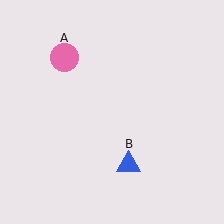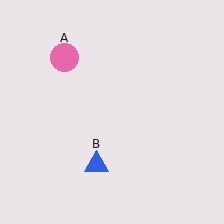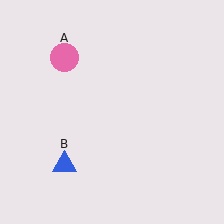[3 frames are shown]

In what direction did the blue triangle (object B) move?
The blue triangle (object B) moved left.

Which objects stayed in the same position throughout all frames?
Pink circle (object A) remained stationary.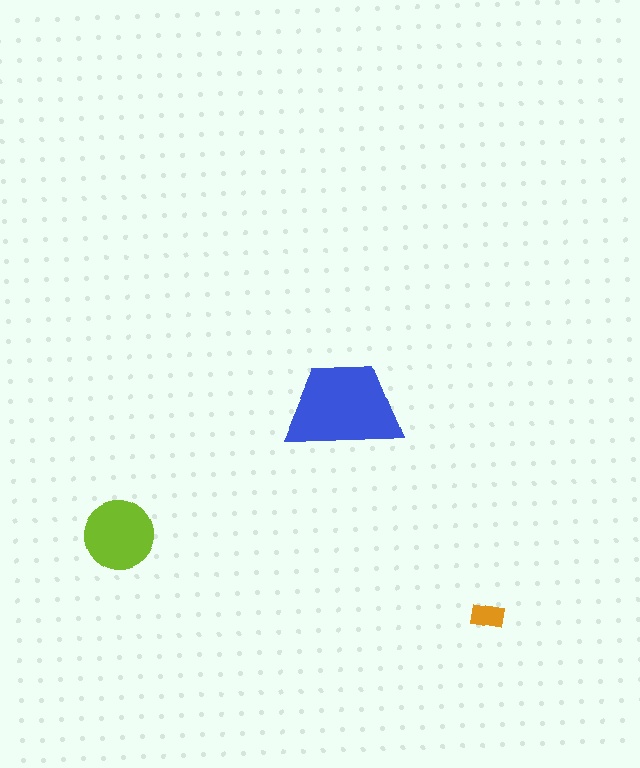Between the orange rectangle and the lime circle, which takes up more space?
The lime circle.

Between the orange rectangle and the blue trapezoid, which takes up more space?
The blue trapezoid.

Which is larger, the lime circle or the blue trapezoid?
The blue trapezoid.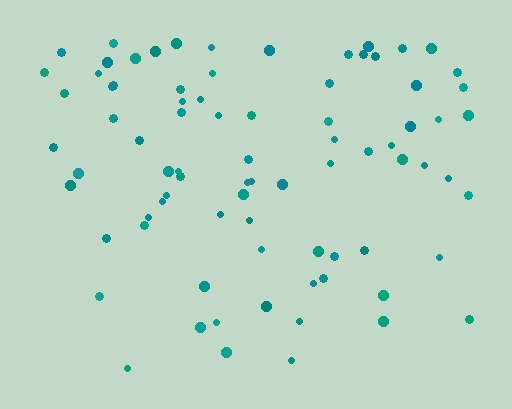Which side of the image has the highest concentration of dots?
The top.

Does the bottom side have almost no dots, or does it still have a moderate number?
Still a moderate number, just noticeably fewer than the top.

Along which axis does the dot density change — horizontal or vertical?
Vertical.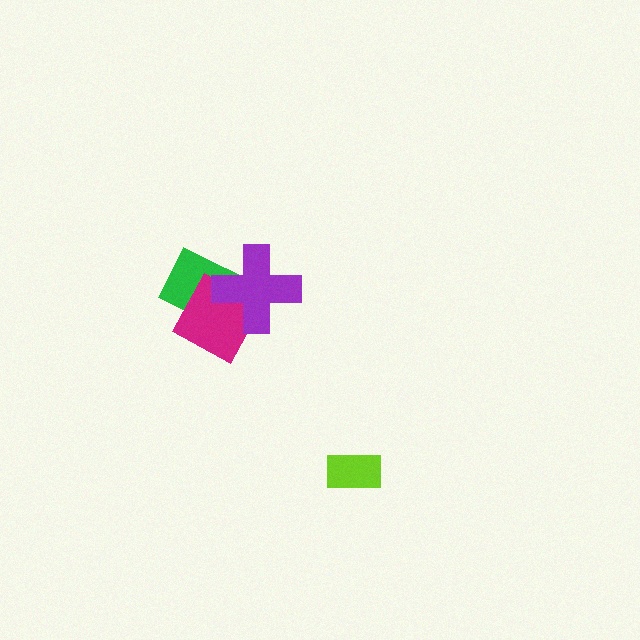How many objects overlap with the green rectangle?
2 objects overlap with the green rectangle.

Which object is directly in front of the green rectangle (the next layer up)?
The magenta square is directly in front of the green rectangle.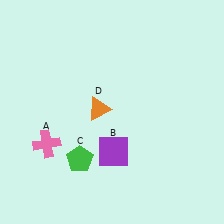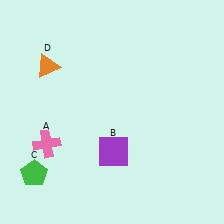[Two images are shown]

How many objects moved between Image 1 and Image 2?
2 objects moved between the two images.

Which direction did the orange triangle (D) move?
The orange triangle (D) moved left.